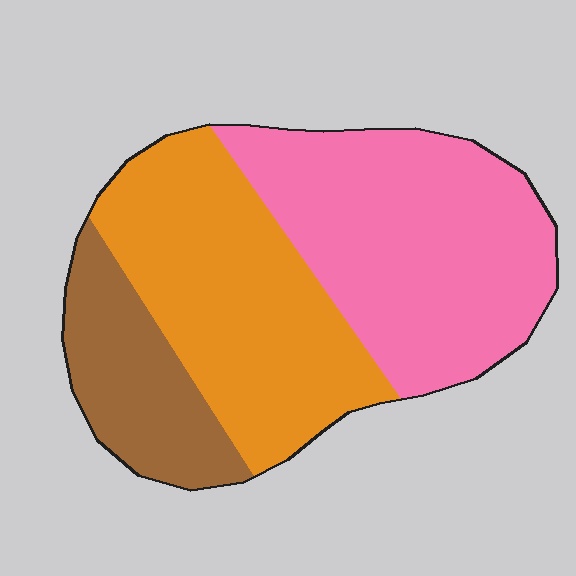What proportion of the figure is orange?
Orange takes up about three eighths (3/8) of the figure.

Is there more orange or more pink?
Pink.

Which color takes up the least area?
Brown, at roughly 20%.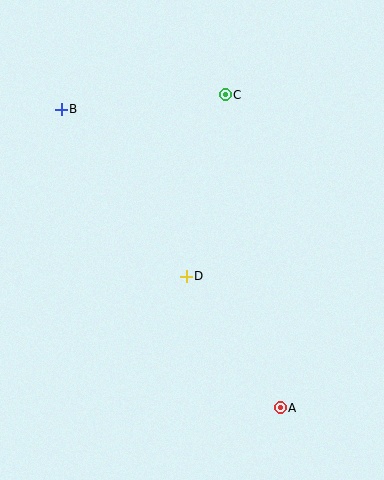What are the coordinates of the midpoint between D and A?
The midpoint between D and A is at (233, 342).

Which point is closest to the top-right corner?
Point C is closest to the top-right corner.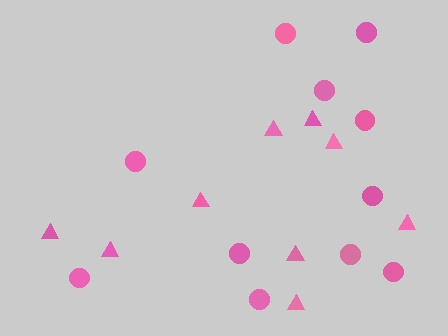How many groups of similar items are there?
There are 2 groups: one group of triangles (9) and one group of circles (11).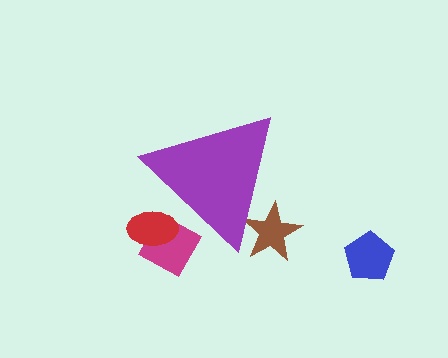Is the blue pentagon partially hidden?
No, the blue pentagon is fully visible.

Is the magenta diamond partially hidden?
Yes, the magenta diamond is partially hidden behind the purple triangle.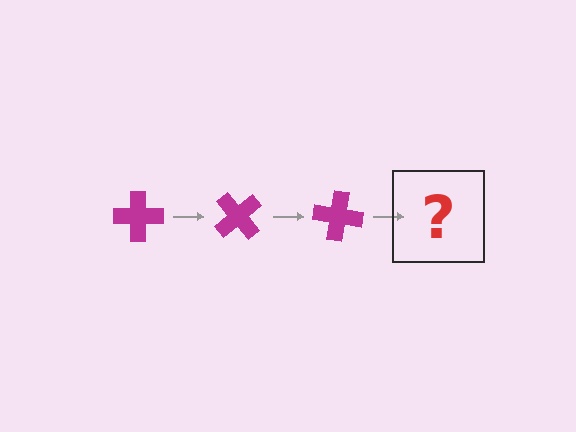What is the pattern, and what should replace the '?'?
The pattern is that the cross rotates 50 degrees each step. The '?' should be a magenta cross rotated 150 degrees.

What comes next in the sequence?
The next element should be a magenta cross rotated 150 degrees.